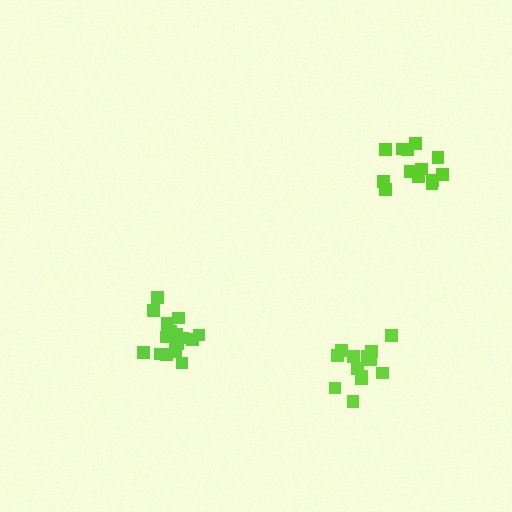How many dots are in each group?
Group 1: 13 dots, Group 2: 18 dots, Group 3: 13 dots (44 total).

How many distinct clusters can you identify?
There are 3 distinct clusters.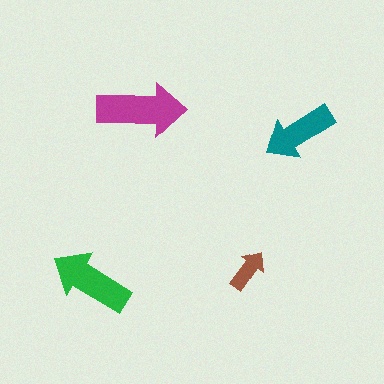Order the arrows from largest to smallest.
the magenta one, the green one, the teal one, the brown one.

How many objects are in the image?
There are 4 objects in the image.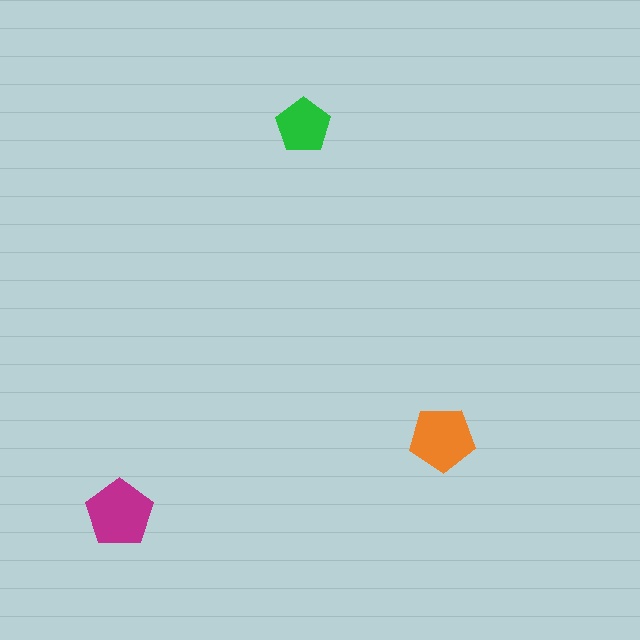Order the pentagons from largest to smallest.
the magenta one, the orange one, the green one.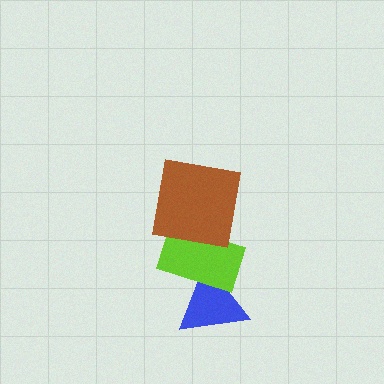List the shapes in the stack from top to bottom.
From top to bottom: the brown square, the lime rectangle, the blue triangle.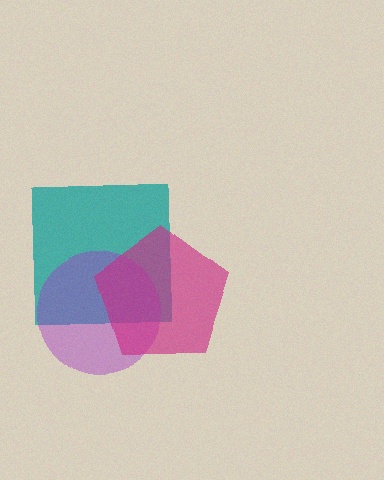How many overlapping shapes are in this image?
There are 3 overlapping shapes in the image.